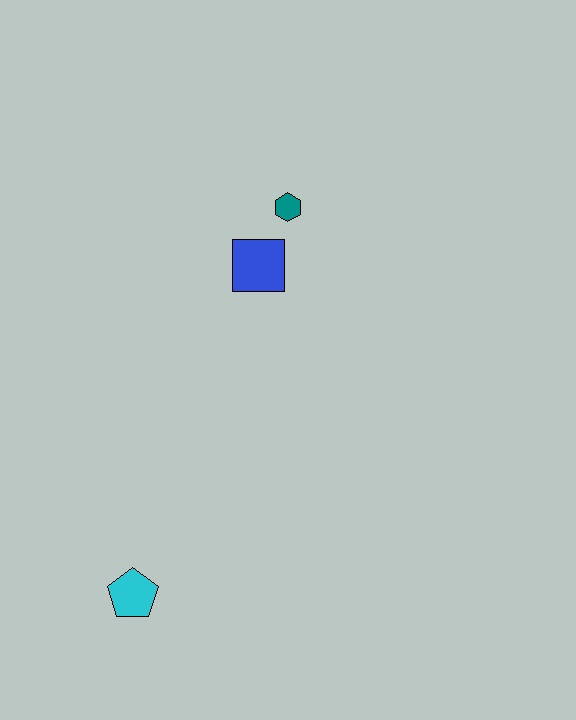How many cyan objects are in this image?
There is 1 cyan object.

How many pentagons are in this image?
There is 1 pentagon.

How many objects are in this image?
There are 3 objects.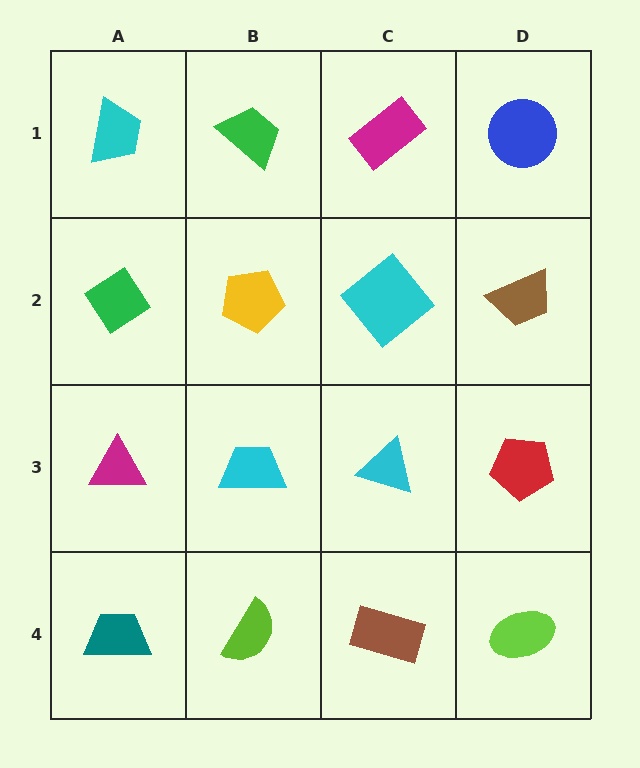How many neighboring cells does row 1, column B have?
3.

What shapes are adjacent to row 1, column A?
A green diamond (row 2, column A), a green trapezoid (row 1, column B).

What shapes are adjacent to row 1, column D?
A brown trapezoid (row 2, column D), a magenta rectangle (row 1, column C).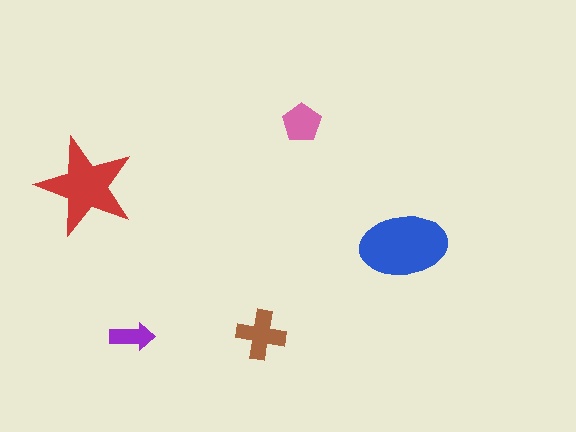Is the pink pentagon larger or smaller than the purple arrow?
Larger.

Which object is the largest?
The blue ellipse.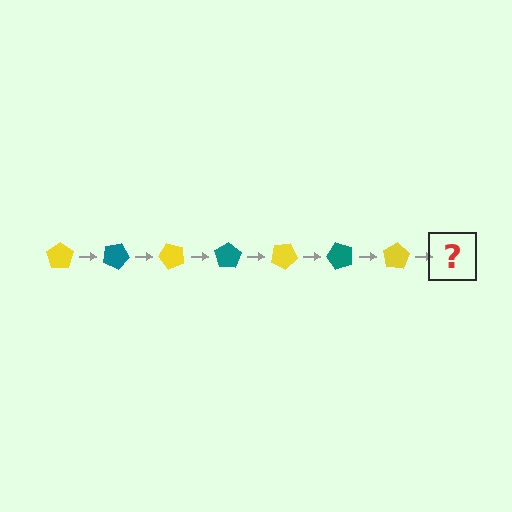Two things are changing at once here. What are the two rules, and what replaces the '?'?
The two rules are that it rotates 25 degrees each step and the color cycles through yellow and teal. The '?' should be a teal pentagon, rotated 175 degrees from the start.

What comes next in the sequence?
The next element should be a teal pentagon, rotated 175 degrees from the start.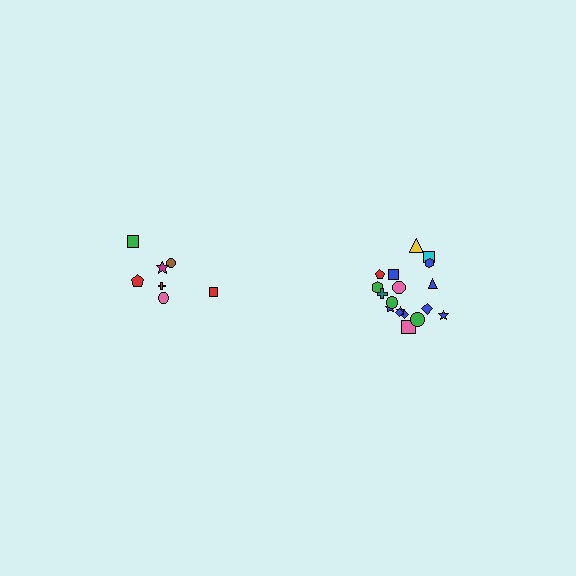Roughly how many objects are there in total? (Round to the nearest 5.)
Roughly 25 objects in total.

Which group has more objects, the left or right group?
The right group.